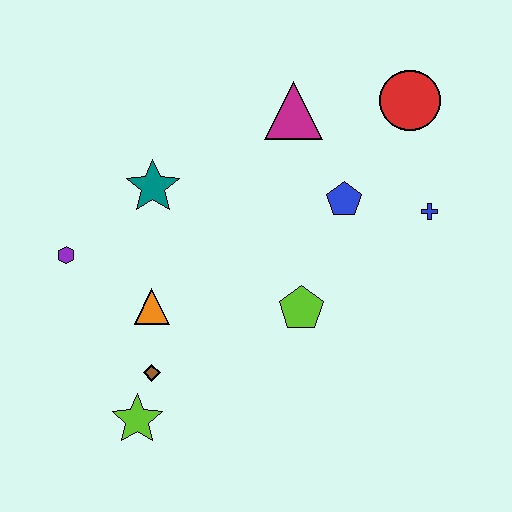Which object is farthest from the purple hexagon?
The red circle is farthest from the purple hexagon.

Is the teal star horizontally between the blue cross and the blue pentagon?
No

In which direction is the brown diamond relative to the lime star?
The brown diamond is above the lime star.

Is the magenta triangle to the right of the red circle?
No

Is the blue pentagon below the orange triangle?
No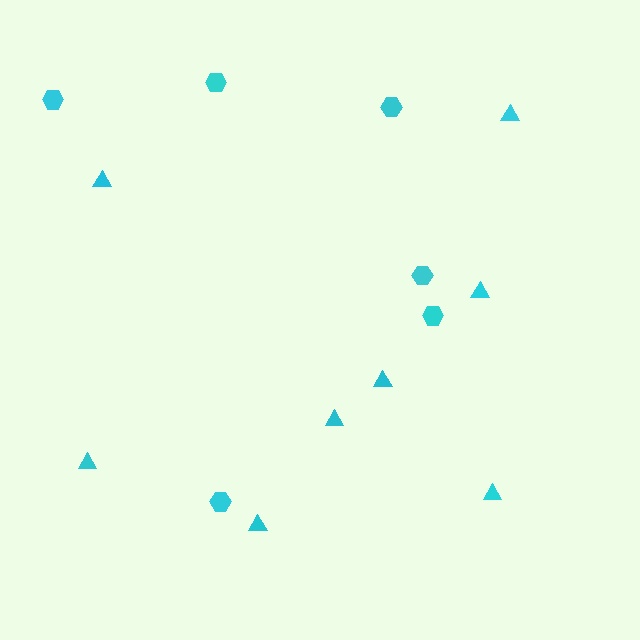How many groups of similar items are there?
There are 2 groups: one group of triangles (8) and one group of hexagons (6).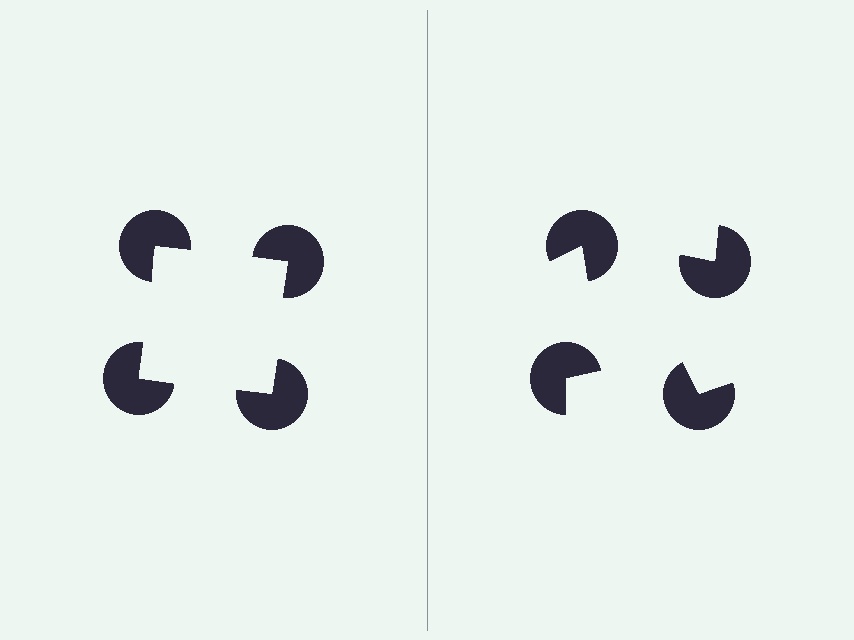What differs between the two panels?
The pac-man discs are positioned identically on both sides; only the wedge orientations differ. On the left they align to a square; on the right they are misaligned.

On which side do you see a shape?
An illusory square appears on the left side. On the right side the wedge cuts are rotated, so no coherent shape forms.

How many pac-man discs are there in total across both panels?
8 — 4 on each side.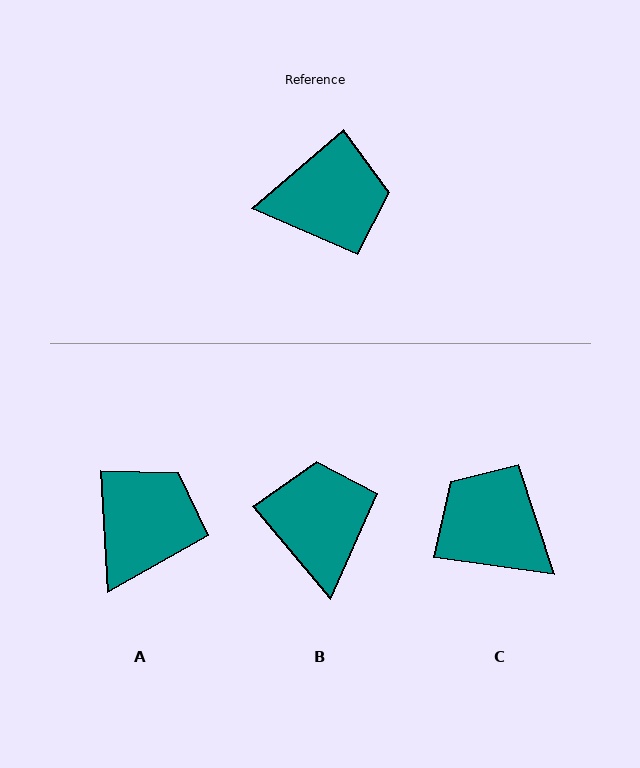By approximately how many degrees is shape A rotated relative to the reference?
Approximately 53 degrees counter-clockwise.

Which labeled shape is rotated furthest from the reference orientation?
C, about 131 degrees away.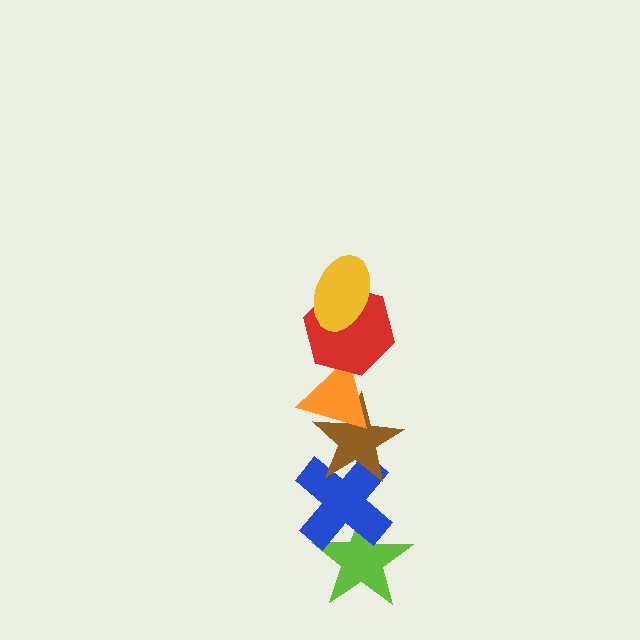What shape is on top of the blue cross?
The brown star is on top of the blue cross.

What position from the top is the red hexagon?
The red hexagon is 2nd from the top.